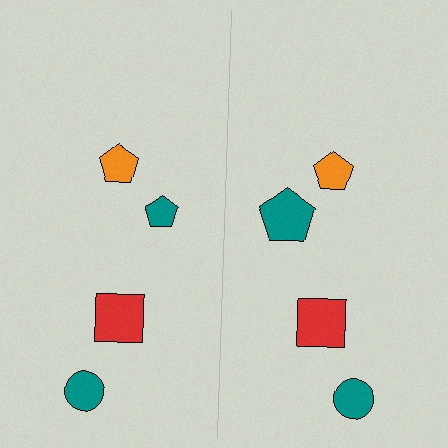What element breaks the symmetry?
The teal pentagon on the right side has a different size than its mirror counterpart.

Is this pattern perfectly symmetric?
No, the pattern is not perfectly symmetric. The teal pentagon on the right side has a different size than its mirror counterpart.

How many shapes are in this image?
There are 8 shapes in this image.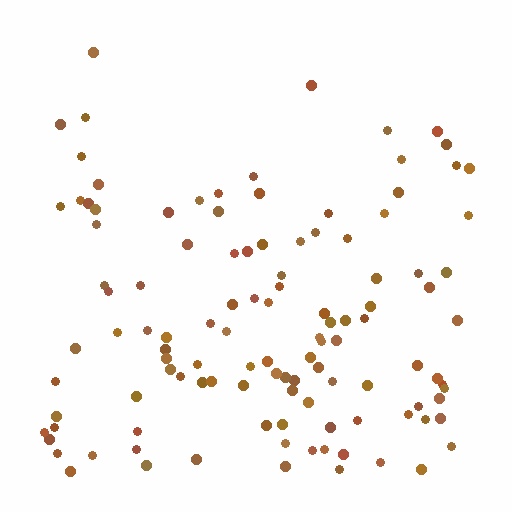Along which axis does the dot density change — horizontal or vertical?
Vertical.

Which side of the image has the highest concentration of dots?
The bottom.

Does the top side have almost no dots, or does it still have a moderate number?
Still a moderate number, just noticeably fewer than the bottom.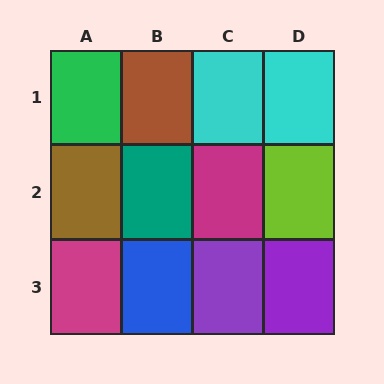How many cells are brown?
2 cells are brown.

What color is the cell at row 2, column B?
Teal.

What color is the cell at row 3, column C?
Purple.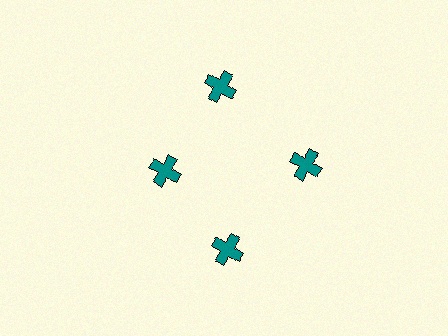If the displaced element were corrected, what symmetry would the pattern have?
It would have 4-fold rotational symmetry — the pattern would map onto itself every 90 degrees.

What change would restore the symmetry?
The symmetry would be restored by moving it outward, back onto the ring so that all 4 crosses sit at equal angles and equal distance from the center.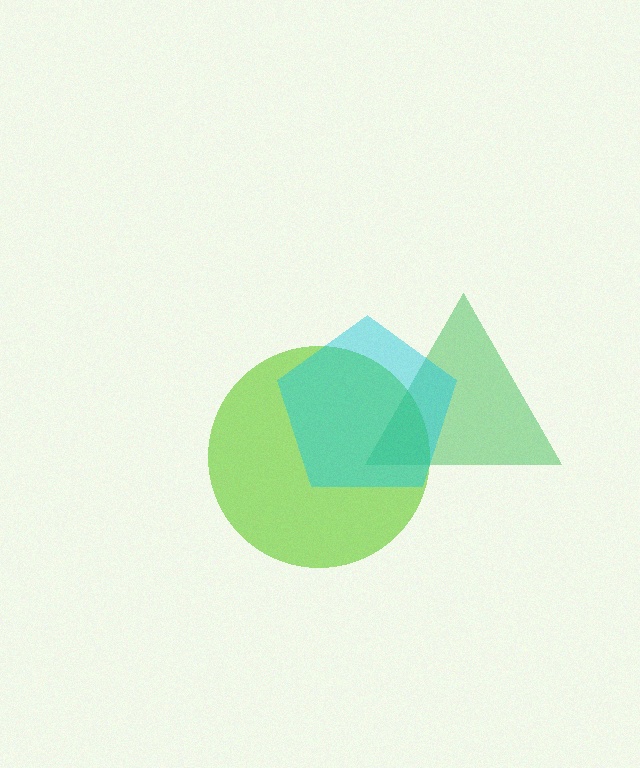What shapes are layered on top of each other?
The layered shapes are: a lime circle, a green triangle, a cyan pentagon.